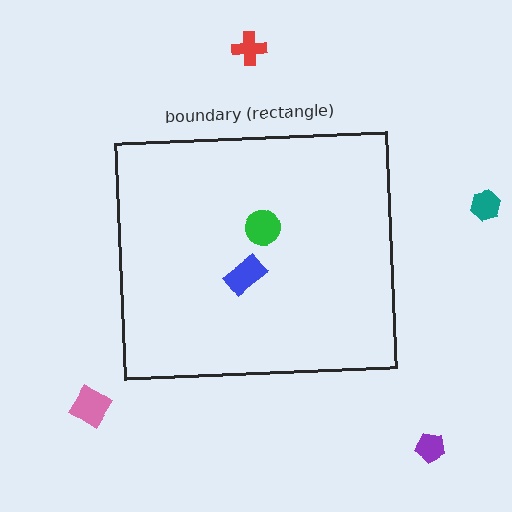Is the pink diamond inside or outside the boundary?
Outside.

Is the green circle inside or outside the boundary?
Inside.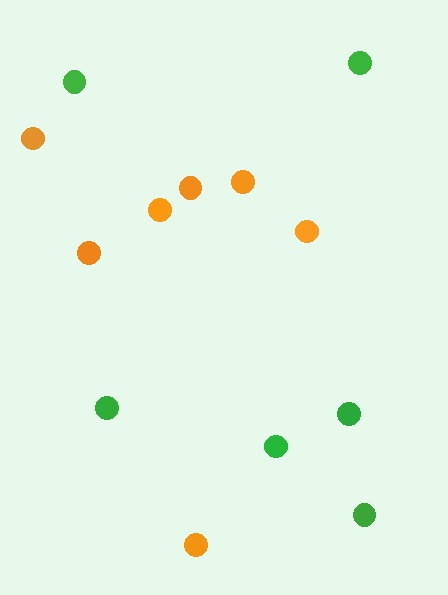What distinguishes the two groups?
There are 2 groups: one group of green circles (6) and one group of orange circles (7).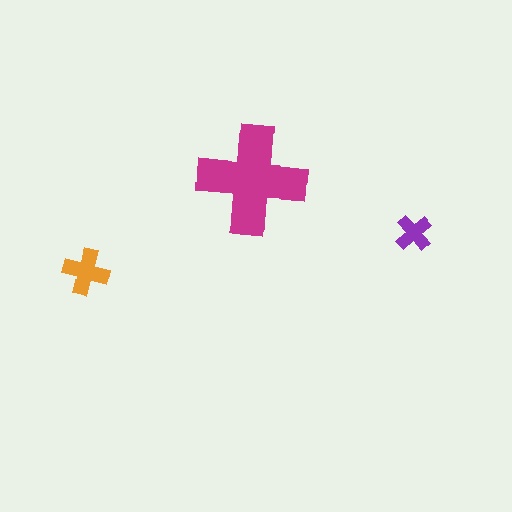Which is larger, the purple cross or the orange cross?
The orange one.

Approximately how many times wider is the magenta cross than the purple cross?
About 3 times wider.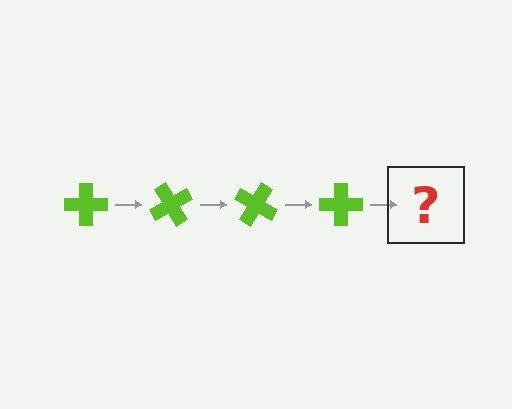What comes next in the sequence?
The next element should be a lime cross rotated 240 degrees.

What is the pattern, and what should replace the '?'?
The pattern is that the cross rotates 60 degrees each step. The '?' should be a lime cross rotated 240 degrees.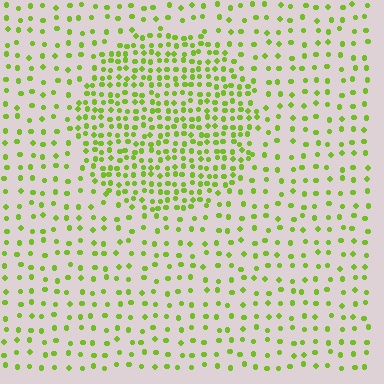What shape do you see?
I see a circle.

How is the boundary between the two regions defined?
The boundary is defined by a change in element density (approximately 2.3x ratio). All elements are the same color, size, and shape.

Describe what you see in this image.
The image contains small lime elements arranged at two different densities. A circle-shaped region is visible where the elements are more densely packed than the surrounding area.